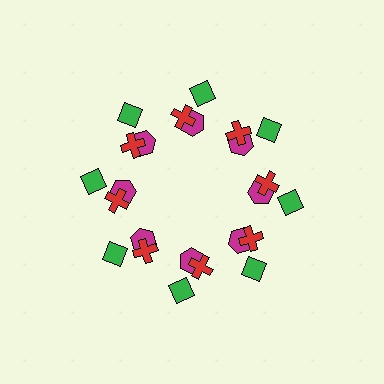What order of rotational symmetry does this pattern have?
This pattern has 8-fold rotational symmetry.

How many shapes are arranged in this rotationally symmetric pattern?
There are 24 shapes, arranged in 8 groups of 3.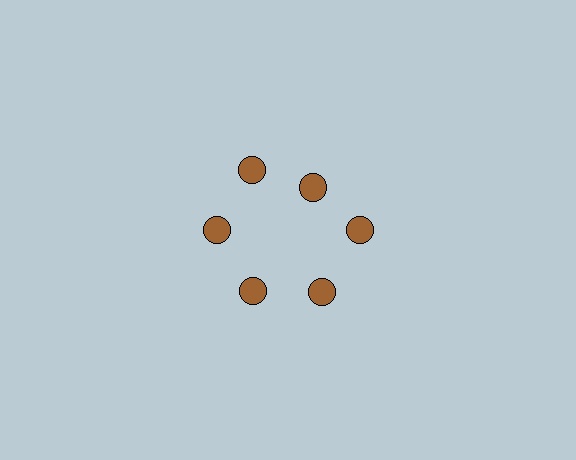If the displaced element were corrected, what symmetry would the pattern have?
It would have 6-fold rotational symmetry — the pattern would map onto itself every 60 degrees.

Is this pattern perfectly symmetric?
No. The 6 brown circles are arranged in a ring, but one element near the 1 o'clock position is pulled inward toward the center, breaking the 6-fold rotational symmetry.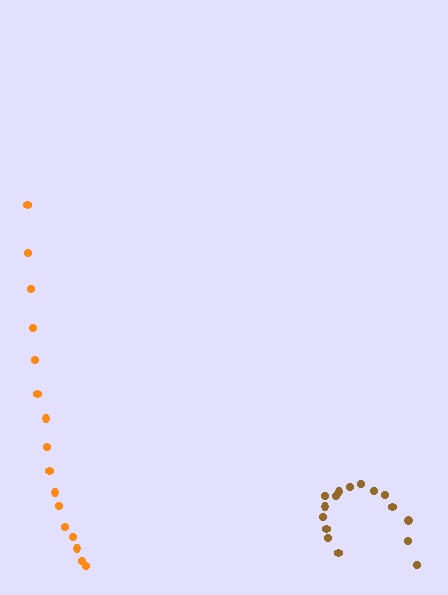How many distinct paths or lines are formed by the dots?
There are 2 distinct paths.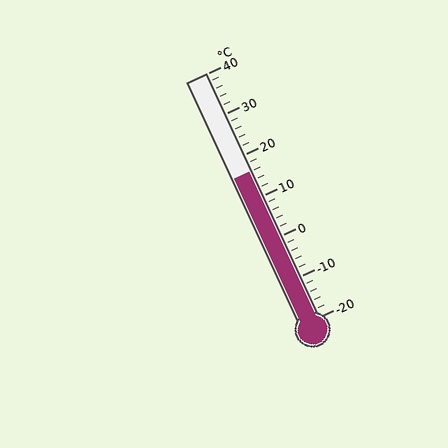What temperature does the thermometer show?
The thermometer shows approximately 16°C.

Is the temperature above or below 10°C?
The temperature is above 10°C.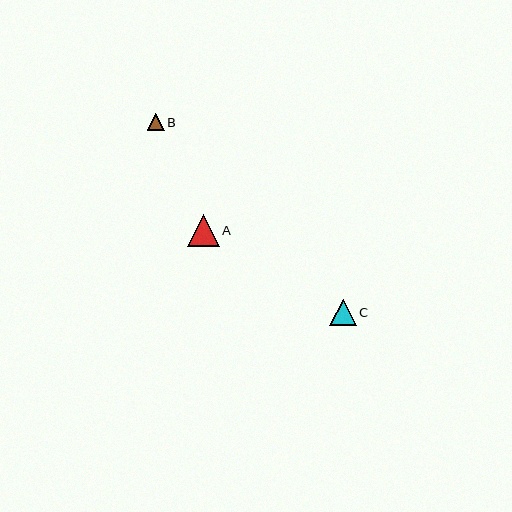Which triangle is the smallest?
Triangle B is the smallest with a size of approximately 17 pixels.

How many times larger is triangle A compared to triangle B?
Triangle A is approximately 1.9 times the size of triangle B.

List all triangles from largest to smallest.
From largest to smallest: A, C, B.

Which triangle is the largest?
Triangle A is the largest with a size of approximately 32 pixels.